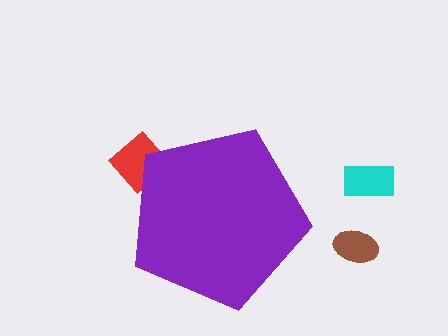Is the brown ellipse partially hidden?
No, the brown ellipse is fully visible.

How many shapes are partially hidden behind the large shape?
1 shape is partially hidden.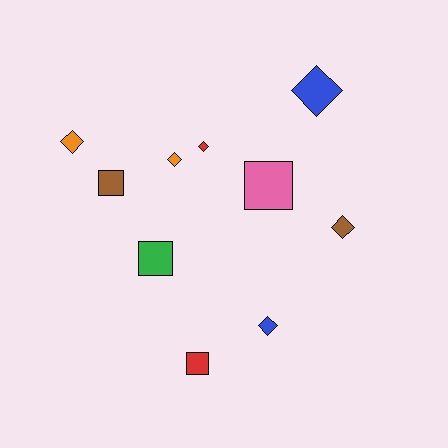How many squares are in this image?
There are 4 squares.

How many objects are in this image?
There are 10 objects.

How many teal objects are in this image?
There are no teal objects.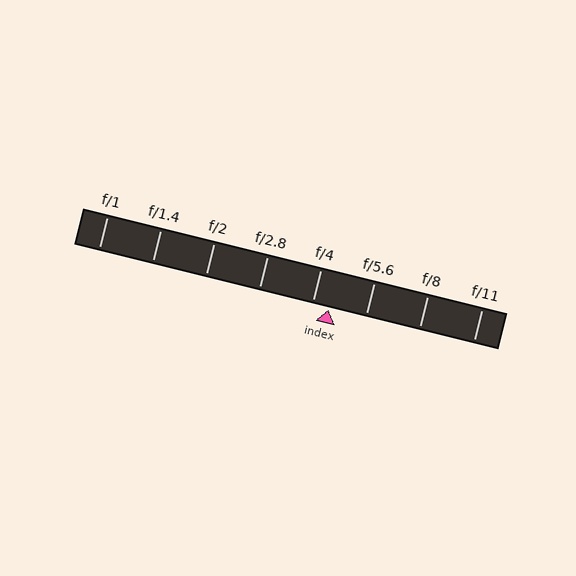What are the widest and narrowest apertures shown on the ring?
The widest aperture shown is f/1 and the narrowest is f/11.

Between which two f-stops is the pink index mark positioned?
The index mark is between f/4 and f/5.6.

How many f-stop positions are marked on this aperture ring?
There are 8 f-stop positions marked.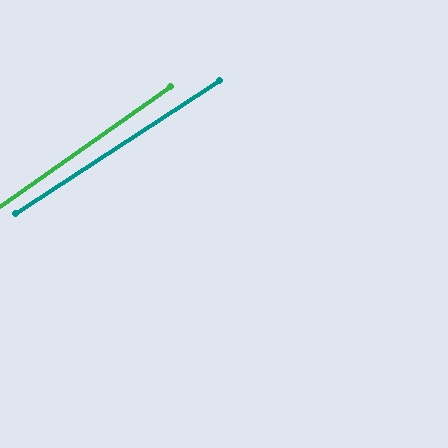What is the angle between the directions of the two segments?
Approximately 2 degrees.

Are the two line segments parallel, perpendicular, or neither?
Parallel — their directions differ by only 1.9°.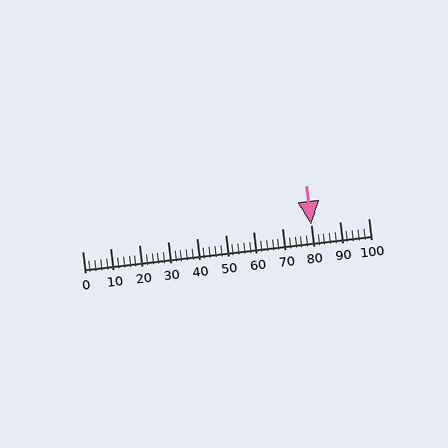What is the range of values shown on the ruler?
The ruler shows values from 0 to 100.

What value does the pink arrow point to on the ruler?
The pink arrow points to approximately 80.